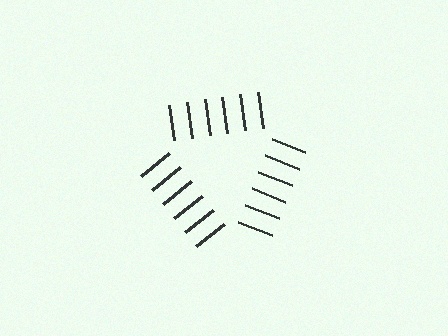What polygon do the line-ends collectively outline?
An illusory triangle — the line segments terminate on its edges but no continuous stroke is drawn.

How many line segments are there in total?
18 — 6 along each of the 3 edges.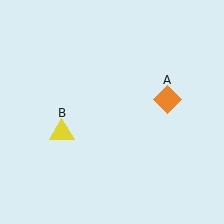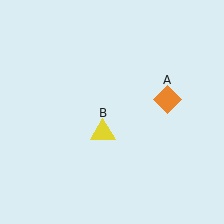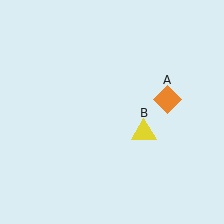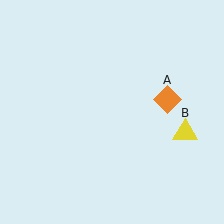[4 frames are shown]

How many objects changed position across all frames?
1 object changed position: yellow triangle (object B).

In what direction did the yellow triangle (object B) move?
The yellow triangle (object B) moved right.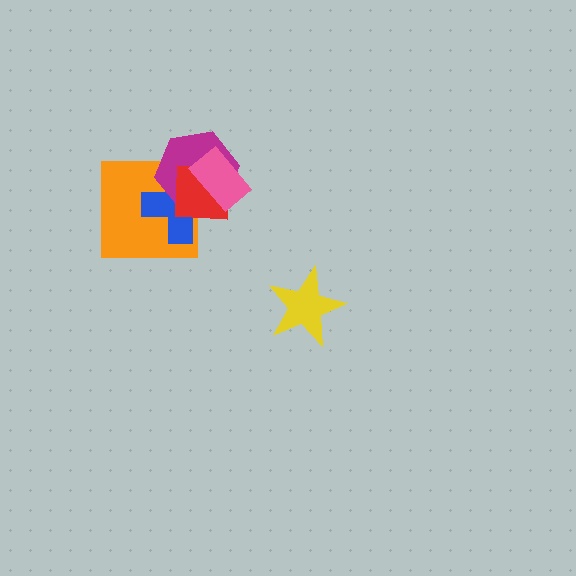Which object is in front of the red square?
The pink rectangle is in front of the red square.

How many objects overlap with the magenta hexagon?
4 objects overlap with the magenta hexagon.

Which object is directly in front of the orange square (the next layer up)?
The blue cross is directly in front of the orange square.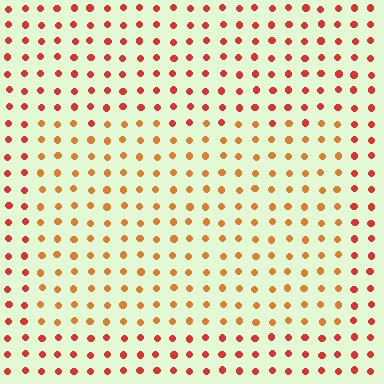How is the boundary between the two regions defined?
The boundary is defined purely by a slight shift in hue (about 29 degrees). Spacing, size, and orientation are identical on both sides.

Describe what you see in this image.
The image is filled with small red elements in a uniform arrangement. A rectangle-shaped region is visible where the elements are tinted to a slightly different hue, forming a subtle color boundary.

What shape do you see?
I see a rectangle.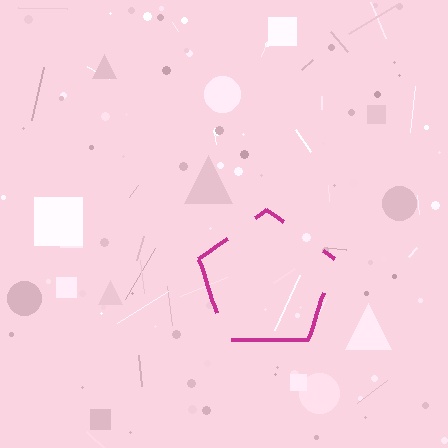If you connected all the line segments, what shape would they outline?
They would outline a pentagon.